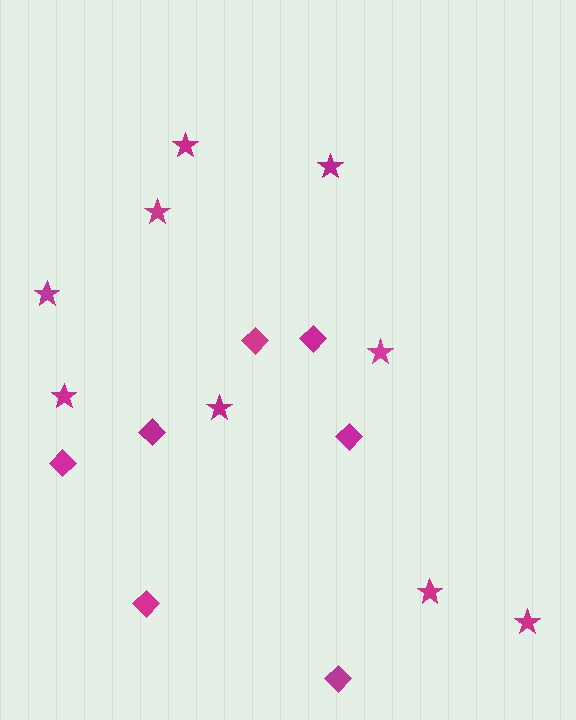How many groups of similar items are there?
There are 2 groups: one group of diamonds (7) and one group of stars (9).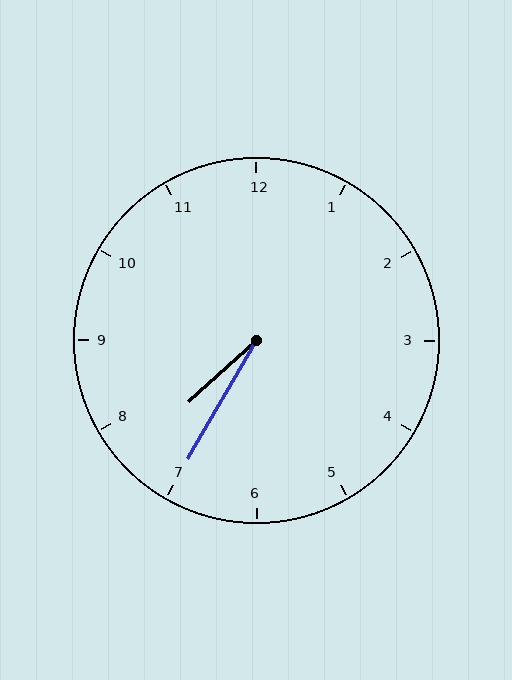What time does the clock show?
7:35.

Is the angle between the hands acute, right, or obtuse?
It is acute.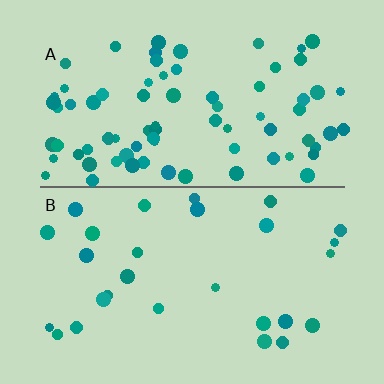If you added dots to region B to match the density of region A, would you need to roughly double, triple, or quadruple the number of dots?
Approximately triple.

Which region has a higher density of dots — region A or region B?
A (the top).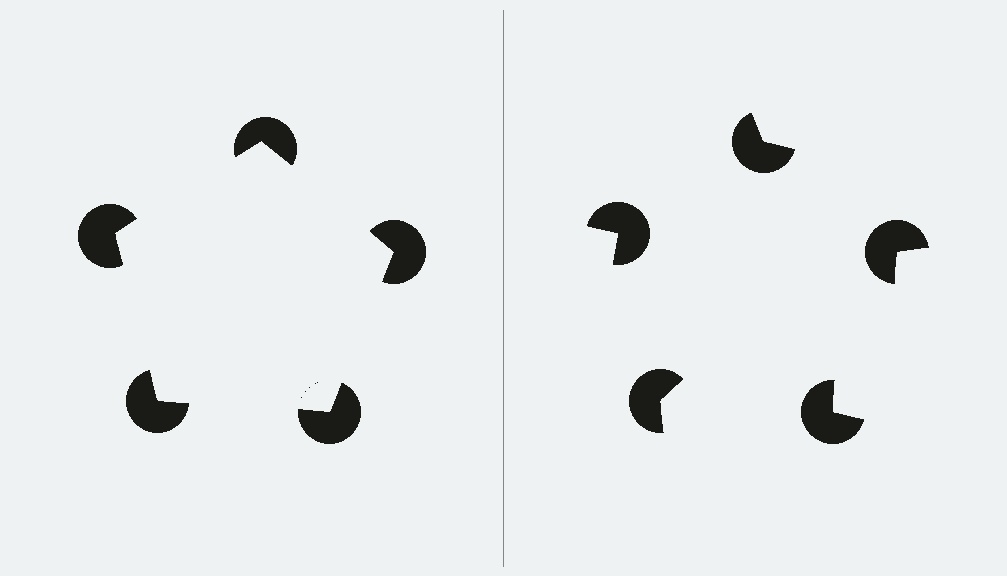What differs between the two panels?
The pac-man discs are positioned identically on both sides; only the wedge orientations differ. On the left they align to a pentagon; on the right they are misaligned.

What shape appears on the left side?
An illusory pentagon.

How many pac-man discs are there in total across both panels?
10 — 5 on each side.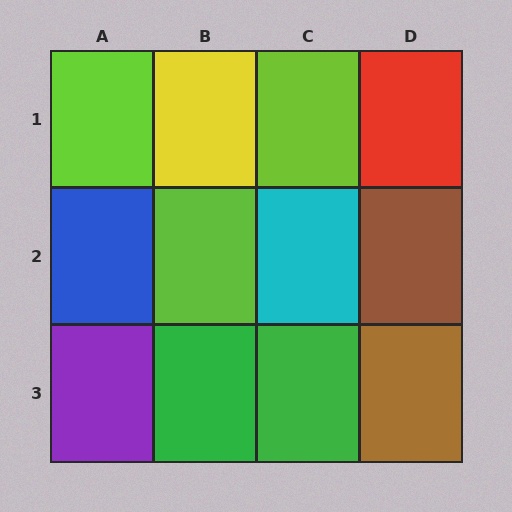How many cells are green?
2 cells are green.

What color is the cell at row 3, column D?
Brown.